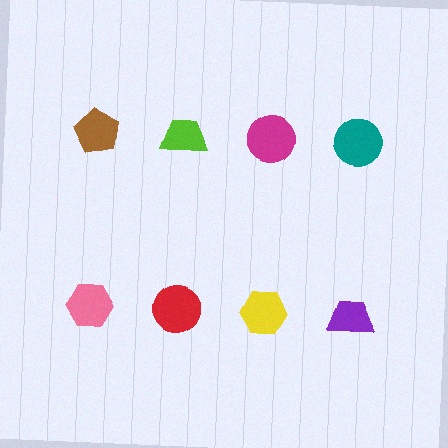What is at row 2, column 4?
A purple trapezoid.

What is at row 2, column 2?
A red circle.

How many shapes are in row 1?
4 shapes.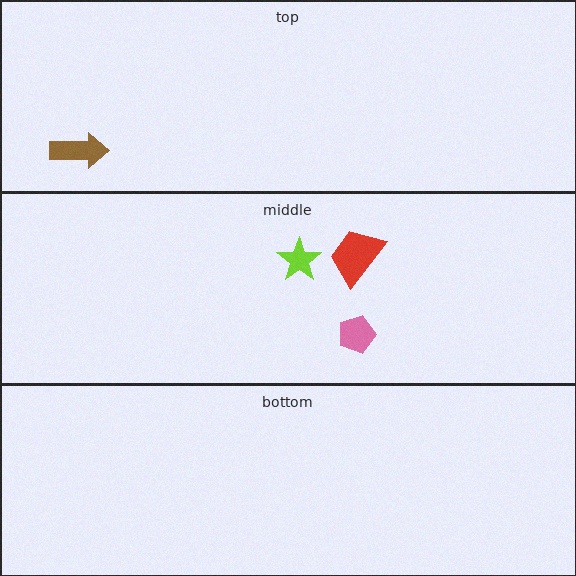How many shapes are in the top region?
1.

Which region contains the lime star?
The middle region.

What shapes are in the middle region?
The pink pentagon, the lime star, the red trapezoid.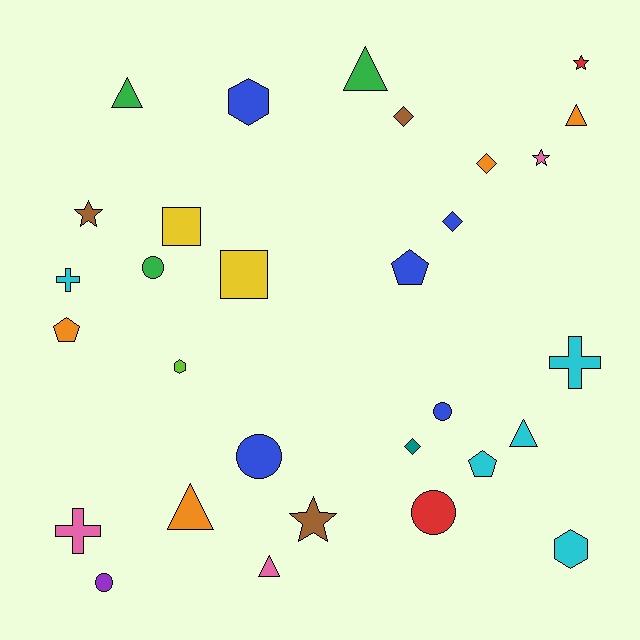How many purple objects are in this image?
There is 1 purple object.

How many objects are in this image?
There are 30 objects.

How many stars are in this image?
There are 4 stars.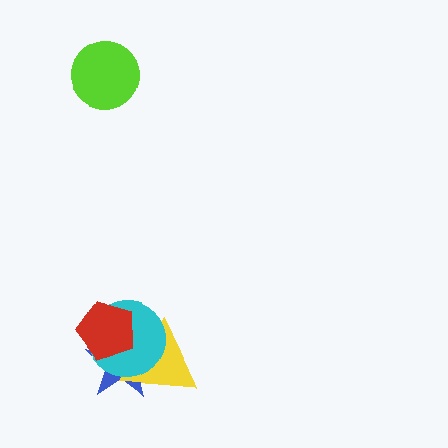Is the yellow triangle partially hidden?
Yes, it is partially covered by another shape.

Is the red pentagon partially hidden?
No, no other shape covers it.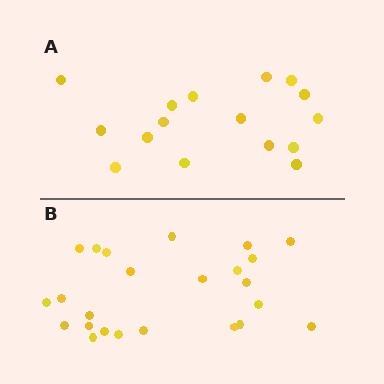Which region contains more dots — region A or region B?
Region B (the bottom region) has more dots.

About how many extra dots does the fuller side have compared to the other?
Region B has roughly 8 or so more dots than region A.